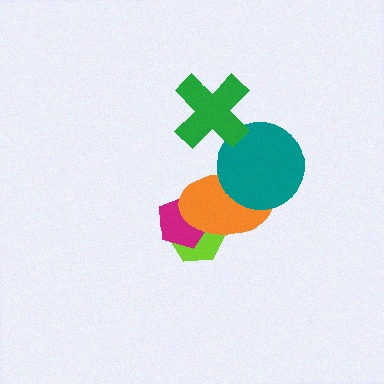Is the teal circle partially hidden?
Yes, it is partially covered by another shape.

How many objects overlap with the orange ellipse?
3 objects overlap with the orange ellipse.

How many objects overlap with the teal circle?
2 objects overlap with the teal circle.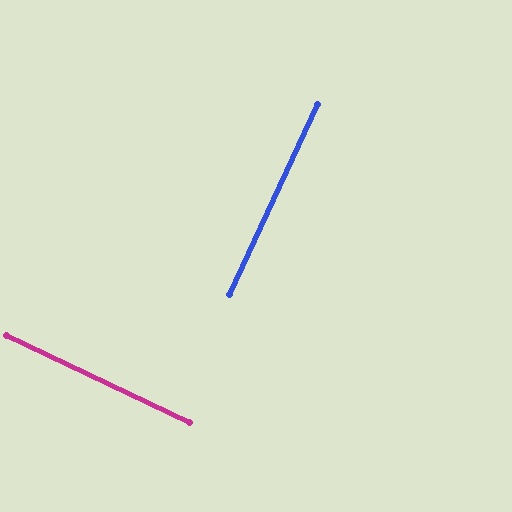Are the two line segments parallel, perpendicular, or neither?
Perpendicular — they meet at approximately 90°.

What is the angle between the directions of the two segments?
Approximately 90 degrees.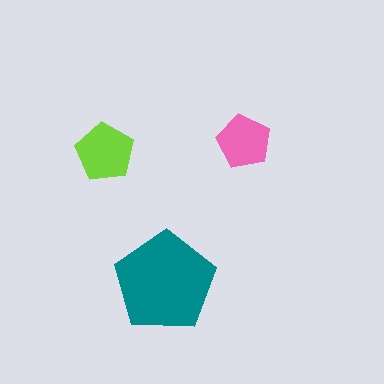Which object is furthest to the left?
The lime pentagon is leftmost.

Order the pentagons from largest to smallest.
the teal one, the lime one, the pink one.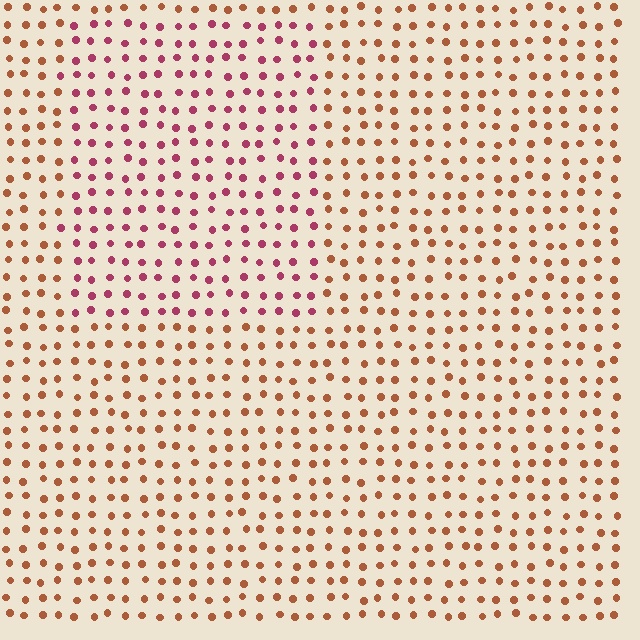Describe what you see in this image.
The image is filled with small brown elements in a uniform arrangement. A rectangle-shaped region is visible where the elements are tinted to a slightly different hue, forming a subtle color boundary.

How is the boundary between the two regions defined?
The boundary is defined purely by a slight shift in hue (about 42 degrees). Spacing, size, and orientation are identical on both sides.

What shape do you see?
I see a rectangle.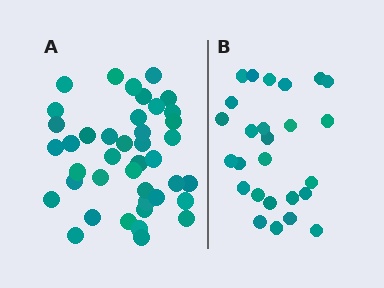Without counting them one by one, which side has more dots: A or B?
Region A (the left region) has more dots.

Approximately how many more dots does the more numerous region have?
Region A has approximately 15 more dots than region B.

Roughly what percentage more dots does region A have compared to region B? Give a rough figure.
About 60% more.